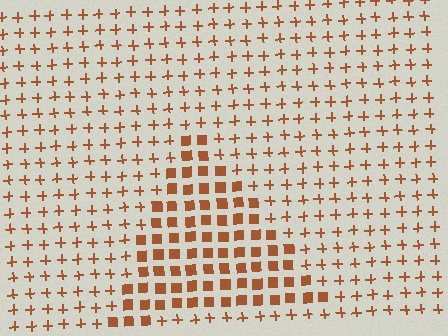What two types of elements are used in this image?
The image uses squares inside the triangle region and plus signs outside it.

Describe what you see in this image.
The image is filled with small brown elements arranged in a uniform grid. A triangle-shaped region contains squares, while the surrounding area contains plus signs. The boundary is defined purely by the change in element shape.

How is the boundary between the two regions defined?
The boundary is defined by a change in element shape: squares inside vs. plus signs outside. All elements share the same color and spacing.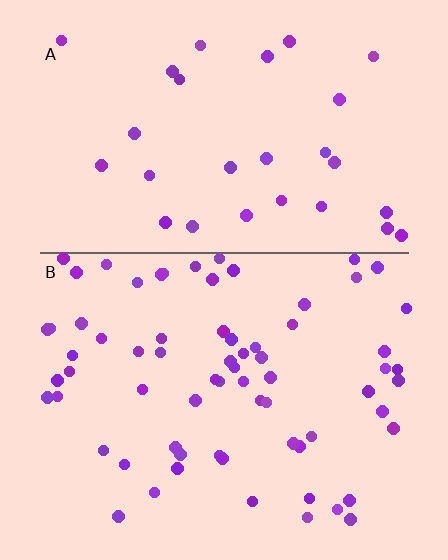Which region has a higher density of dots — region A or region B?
B (the bottom).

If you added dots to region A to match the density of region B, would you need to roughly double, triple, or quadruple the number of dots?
Approximately double.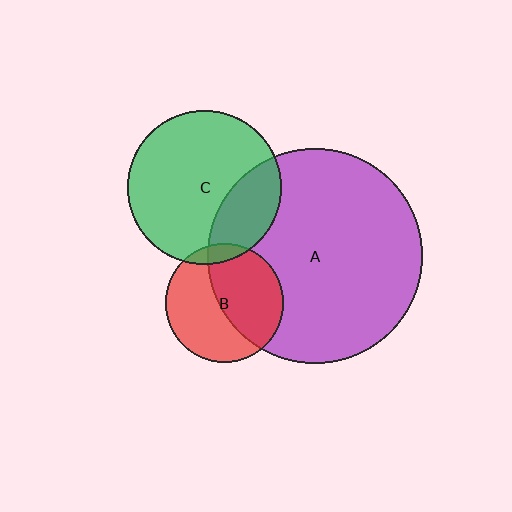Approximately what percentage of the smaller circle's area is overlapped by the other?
Approximately 50%.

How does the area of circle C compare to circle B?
Approximately 1.7 times.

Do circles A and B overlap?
Yes.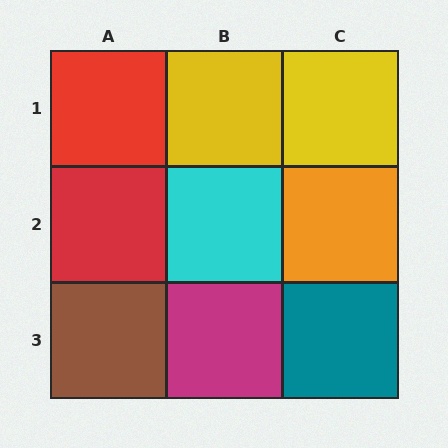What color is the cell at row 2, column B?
Cyan.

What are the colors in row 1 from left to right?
Red, yellow, yellow.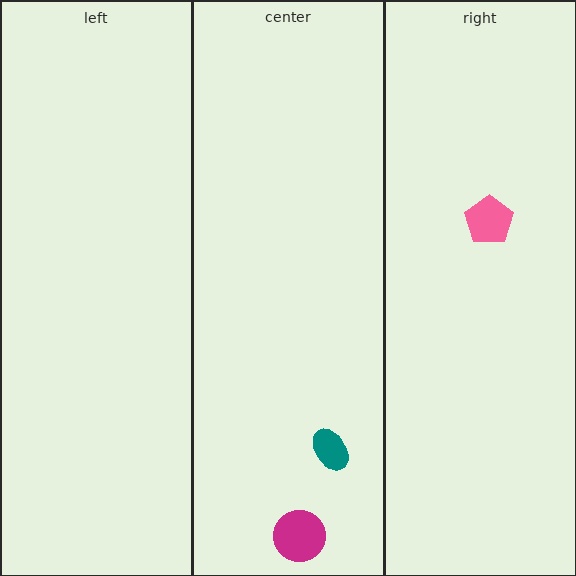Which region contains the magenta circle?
The center region.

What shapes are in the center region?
The magenta circle, the teal ellipse.